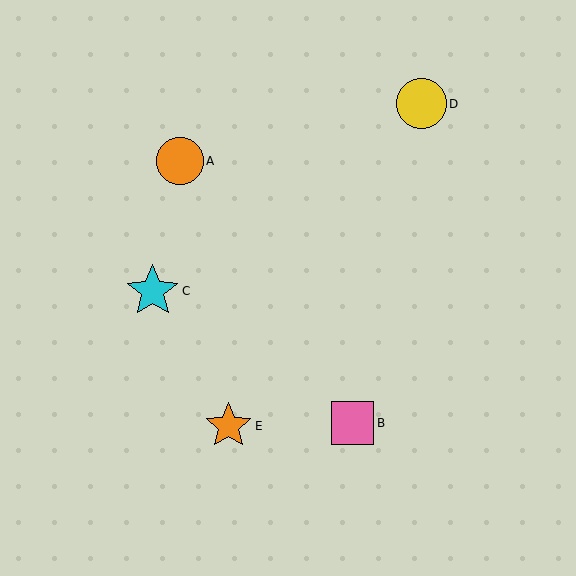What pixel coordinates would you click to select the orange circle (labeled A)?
Click at (180, 161) to select the orange circle A.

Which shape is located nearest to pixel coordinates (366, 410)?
The pink square (labeled B) at (353, 423) is nearest to that location.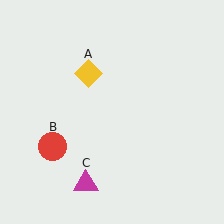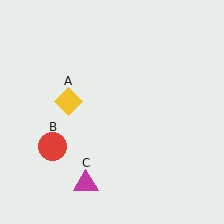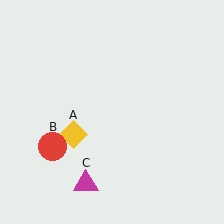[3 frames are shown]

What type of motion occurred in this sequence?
The yellow diamond (object A) rotated counterclockwise around the center of the scene.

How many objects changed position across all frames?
1 object changed position: yellow diamond (object A).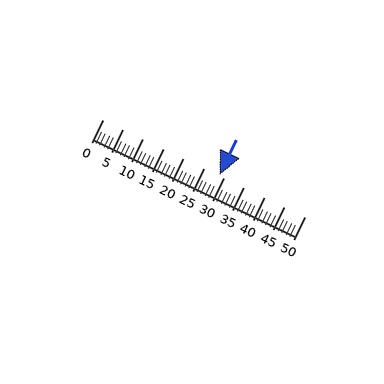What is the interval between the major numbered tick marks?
The major tick marks are spaced 5 units apart.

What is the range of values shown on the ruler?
The ruler shows values from 0 to 50.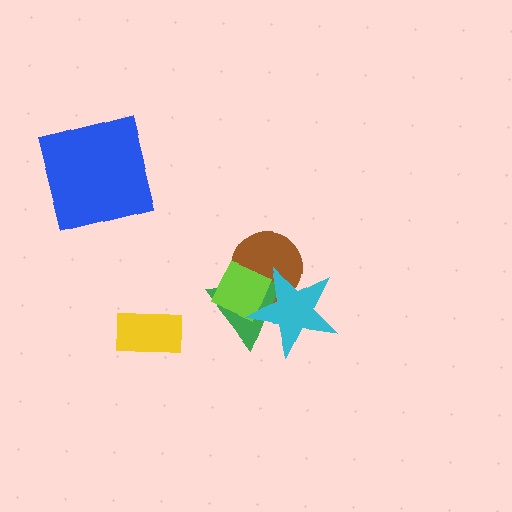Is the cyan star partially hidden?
No, no other shape covers it.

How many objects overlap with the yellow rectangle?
0 objects overlap with the yellow rectangle.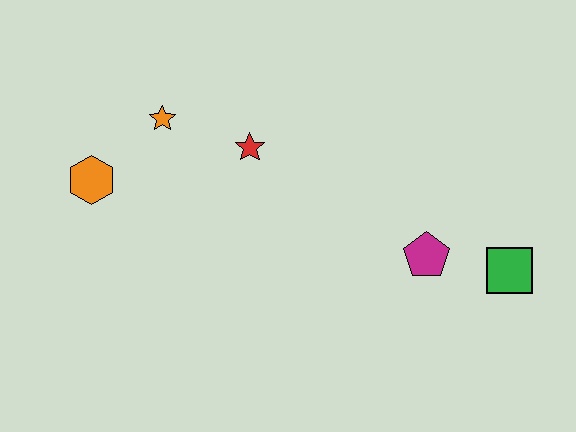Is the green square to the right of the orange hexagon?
Yes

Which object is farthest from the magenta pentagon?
The orange hexagon is farthest from the magenta pentagon.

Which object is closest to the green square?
The magenta pentagon is closest to the green square.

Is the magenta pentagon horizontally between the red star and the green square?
Yes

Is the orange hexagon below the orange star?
Yes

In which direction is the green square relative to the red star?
The green square is to the right of the red star.